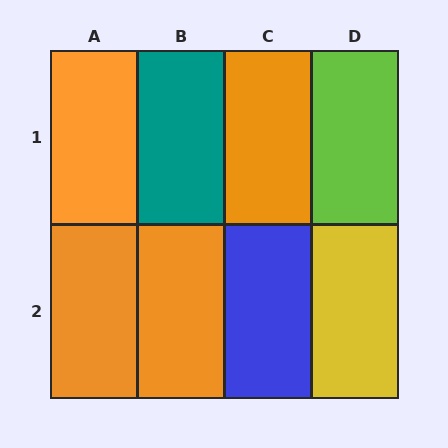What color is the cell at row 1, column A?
Orange.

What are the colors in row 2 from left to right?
Orange, orange, blue, yellow.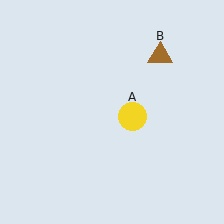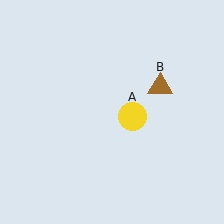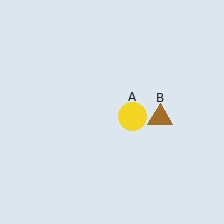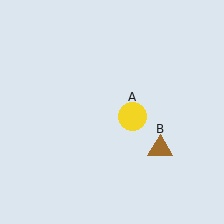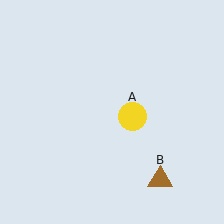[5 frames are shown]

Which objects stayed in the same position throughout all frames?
Yellow circle (object A) remained stationary.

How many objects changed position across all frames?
1 object changed position: brown triangle (object B).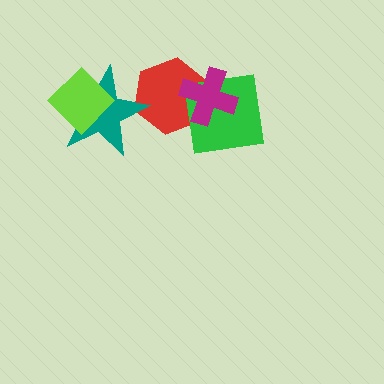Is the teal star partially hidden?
Yes, it is partially covered by another shape.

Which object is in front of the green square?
The magenta cross is in front of the green square.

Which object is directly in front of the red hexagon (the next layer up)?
The green square is directly in front of the red hexagon.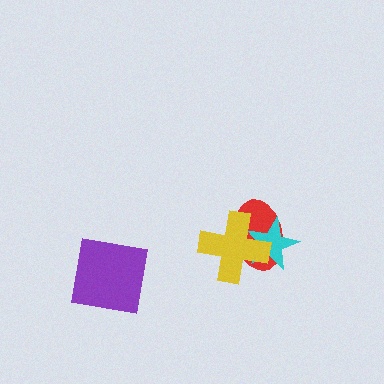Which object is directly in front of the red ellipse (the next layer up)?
The cyan star is directly in front of the red ellipse.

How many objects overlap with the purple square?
0 objects overlap with the purple square.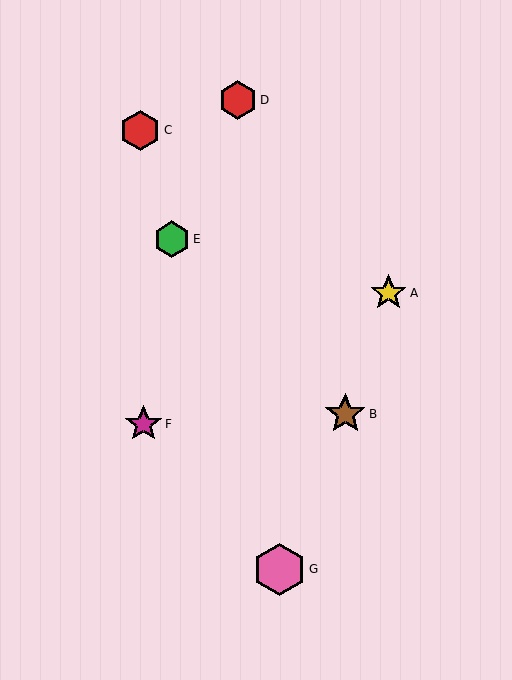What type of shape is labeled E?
Shape E is a green hexagon.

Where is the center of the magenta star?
The center of the magenta star is at (144, 424).